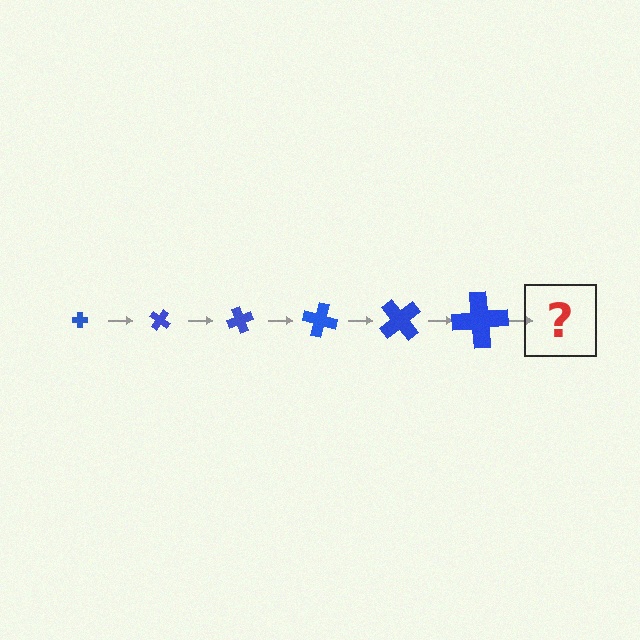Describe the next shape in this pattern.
It should be a cross, larger than the previous one and rotated 210 degrees from the start.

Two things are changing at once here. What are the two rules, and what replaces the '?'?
The two rules are that the cross grows larger each step and it rotates 35 degrees each step. The '?' should be a cross, larger than the previous one and rotated 210 degrees from the start.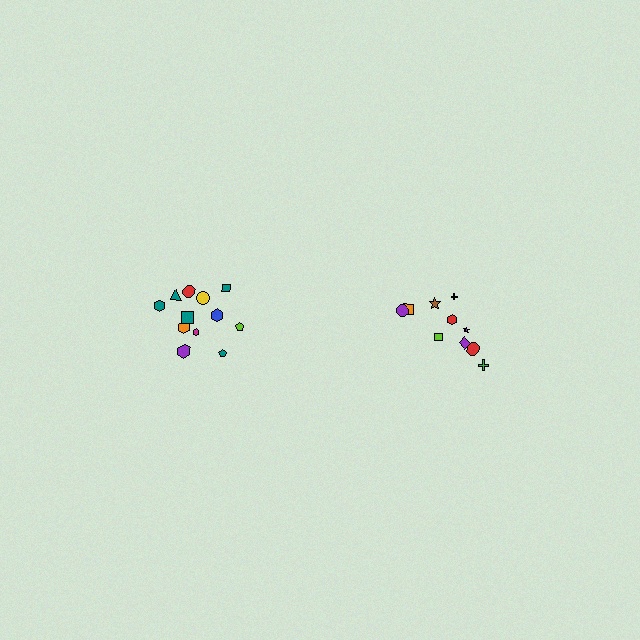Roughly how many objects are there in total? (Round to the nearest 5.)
Roughly 20 objects in total.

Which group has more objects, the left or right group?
The left group.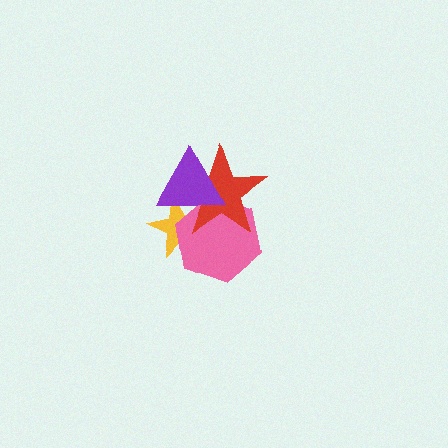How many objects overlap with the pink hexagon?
3 objects overlap with the pink hexagon.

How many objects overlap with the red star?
3 objects overlap with the red star.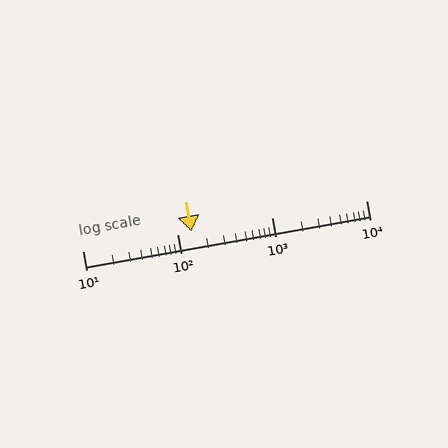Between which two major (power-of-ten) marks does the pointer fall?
The pointer is between 100 and 1000.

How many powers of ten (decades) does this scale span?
The scale spans 3 decades, from 10 to 10000.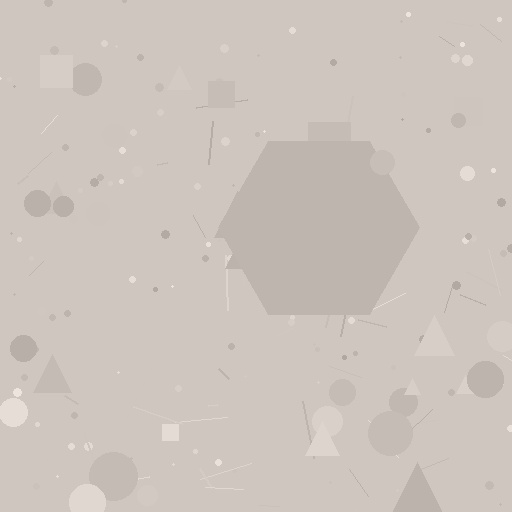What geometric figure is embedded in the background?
A hexagon is embedded in the background.